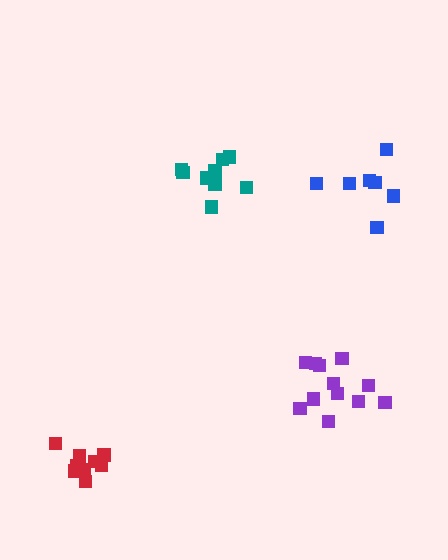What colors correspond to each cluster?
The clusters are colored: blue, purple, red, teal.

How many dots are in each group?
Group 1: 7 dots, Group 2: 12 dots, Group 3: 10 dots, Group 4: 10 dots (39 total).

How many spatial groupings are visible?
There are 4 spatial groupings.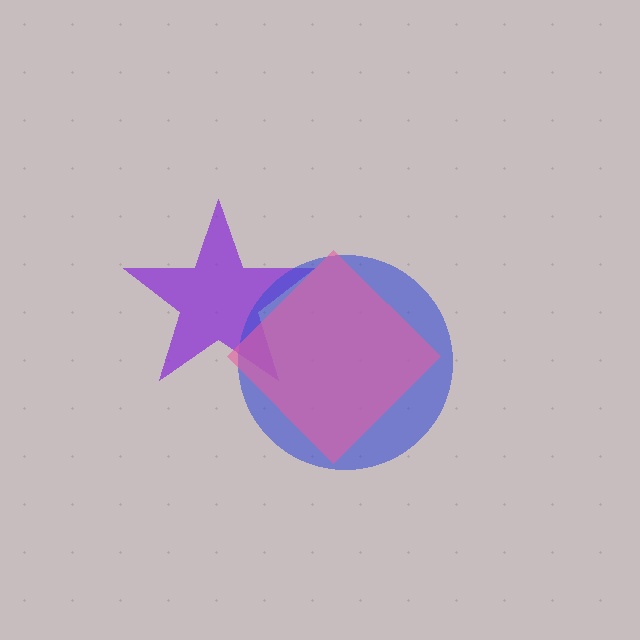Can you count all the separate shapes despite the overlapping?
Yes, there are 3 separate shapes.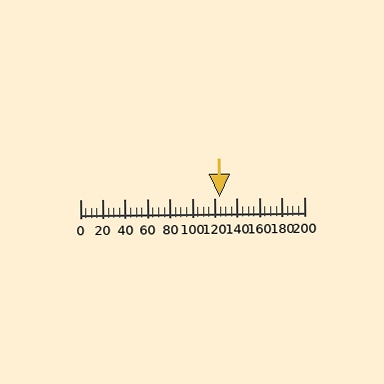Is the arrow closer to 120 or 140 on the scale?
The arrow is closer to 120.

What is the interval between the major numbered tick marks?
The major tick marks are spaced 20 units apart.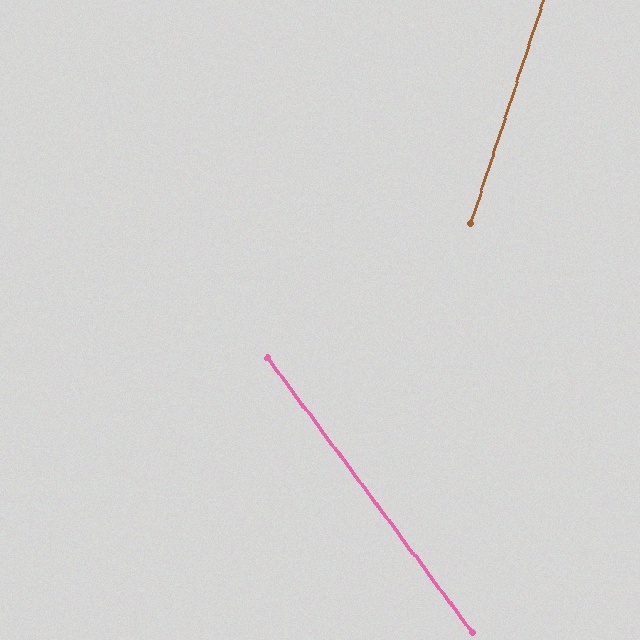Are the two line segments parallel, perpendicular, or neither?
Neither parallel nor perpendicular — they differ by about 55°.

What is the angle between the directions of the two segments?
Approximately 55 degrees.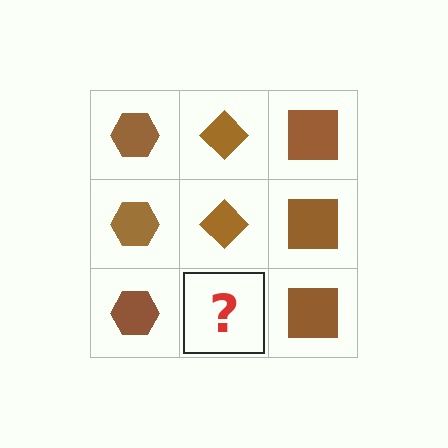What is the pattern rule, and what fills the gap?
The rule is that each column has a consistent shape. The gap should be filled with a brown diamond.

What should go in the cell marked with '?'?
The missing cell should contain a brown diamond.